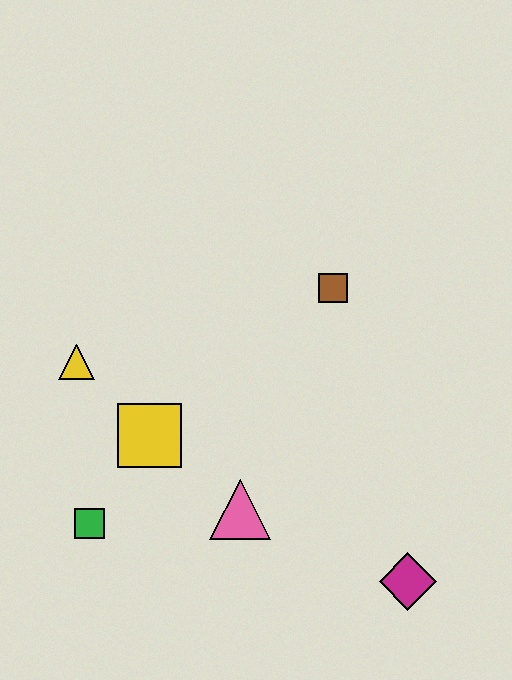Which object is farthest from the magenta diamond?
The yellow triangle is farthest from the magenta diamond.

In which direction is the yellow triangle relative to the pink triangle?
The yellow triangle is to the left of the pink triangle.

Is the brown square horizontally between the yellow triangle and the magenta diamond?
Yes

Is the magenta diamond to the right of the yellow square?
Yes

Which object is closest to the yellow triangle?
The yellow square is closest to the yellow triangle.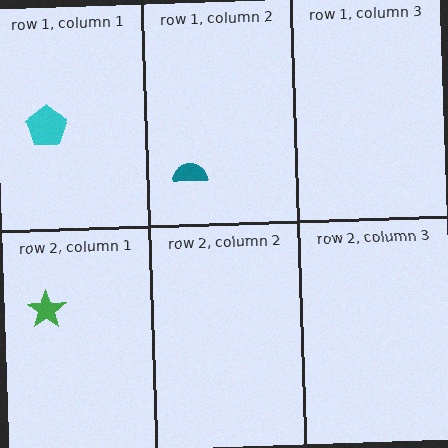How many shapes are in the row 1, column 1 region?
1.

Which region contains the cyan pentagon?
The row 1, column 1 region.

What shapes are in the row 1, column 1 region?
The cyan pentagon.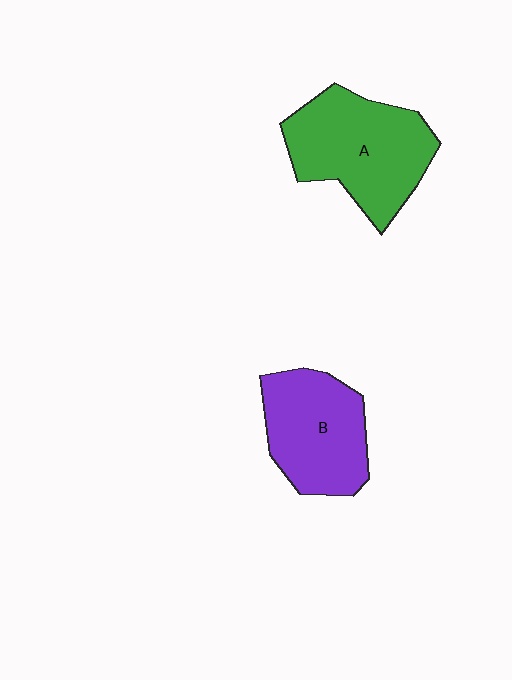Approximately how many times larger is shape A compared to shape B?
Approximately 1.2 times.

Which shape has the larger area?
Shape A (green).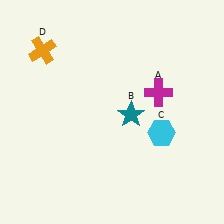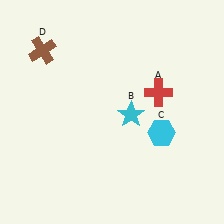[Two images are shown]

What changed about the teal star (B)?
In Image 1, B is teal. In Image 2, it changed to cyan.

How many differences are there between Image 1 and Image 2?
There are 3 differences between the two images.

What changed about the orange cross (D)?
In Image 1, D is orange. In Image 2, it changed to brown.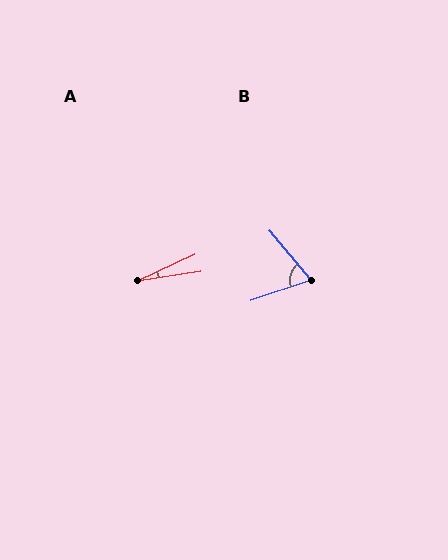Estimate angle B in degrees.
Approximately 68 degrees.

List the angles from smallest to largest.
A (16°), B (68°).